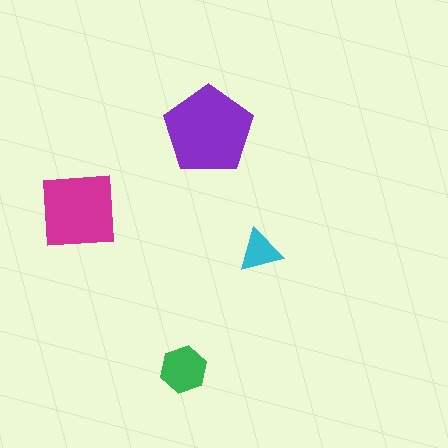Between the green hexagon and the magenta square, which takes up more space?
The magenta square.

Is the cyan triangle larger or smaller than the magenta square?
Smaller.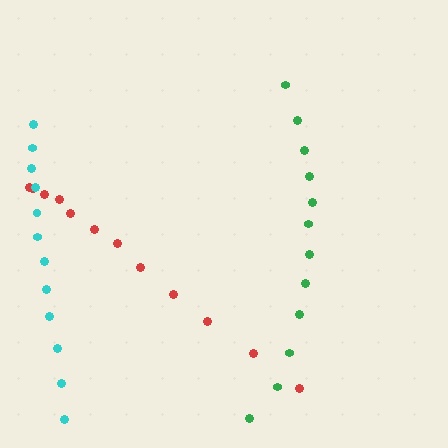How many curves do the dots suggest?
There are 3 distinct paths.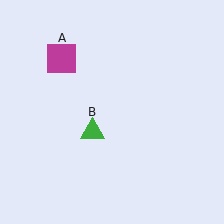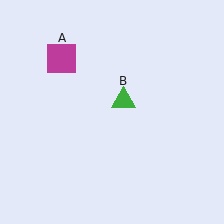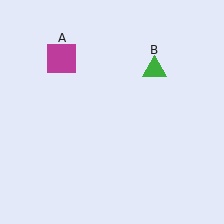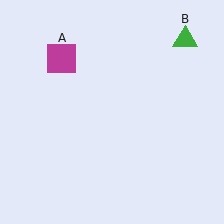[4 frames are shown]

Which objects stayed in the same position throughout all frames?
Magenta square (object A) remained stationary.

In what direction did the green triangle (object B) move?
The green triangle (object B) moved up and to the right.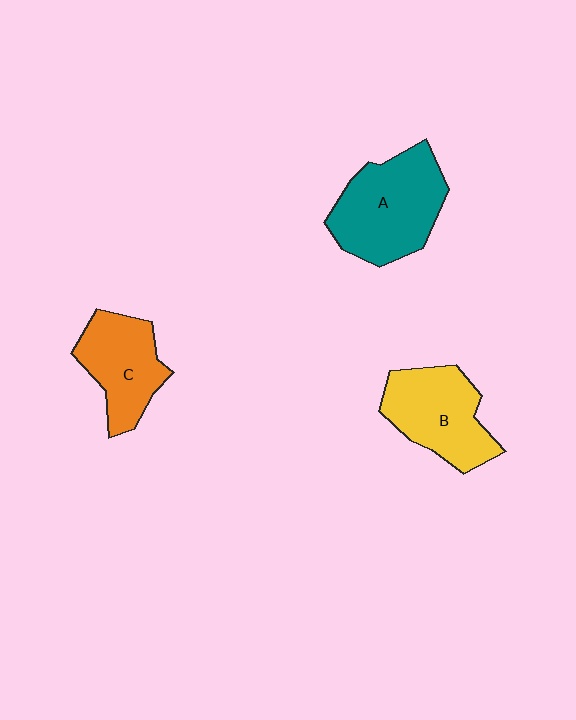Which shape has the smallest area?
Shape C (orange).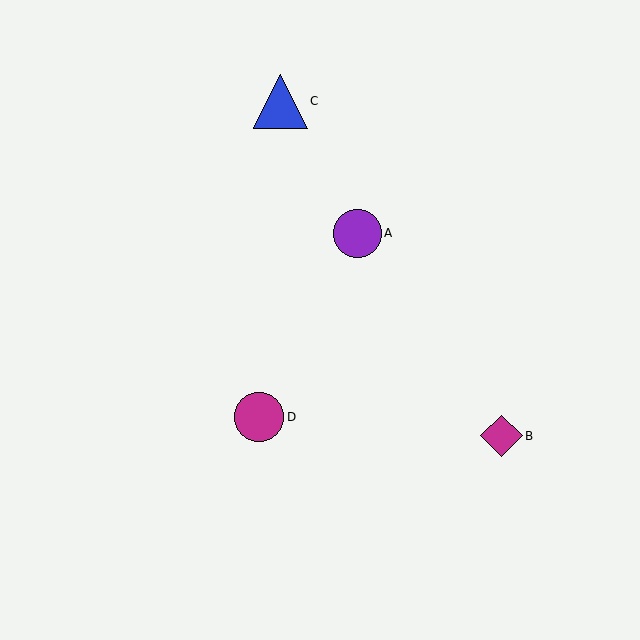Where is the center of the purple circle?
The center of the purple circle is at (357, 233).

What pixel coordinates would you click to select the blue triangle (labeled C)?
Click at (281, 101) to select the blue triangle C.